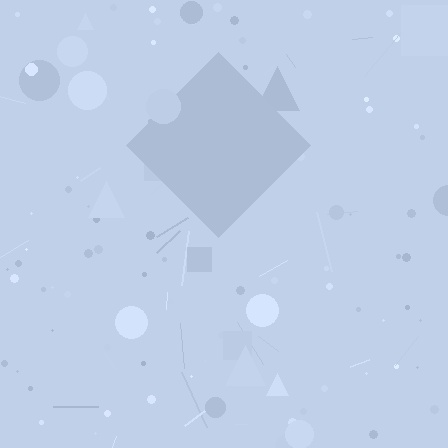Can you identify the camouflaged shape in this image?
The camouflaged shape is a diamond.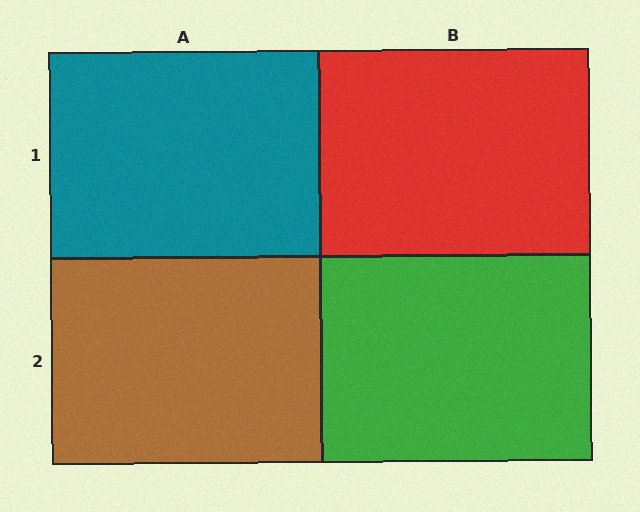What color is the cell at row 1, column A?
Teal.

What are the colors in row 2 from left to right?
Brown, green.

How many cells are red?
1 cell is red.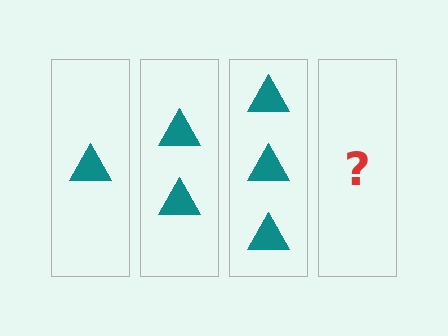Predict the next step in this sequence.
The next step is 4 triangles.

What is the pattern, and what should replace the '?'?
The pattern is that each step adds one more triangle. The '?' should be 4 triangles.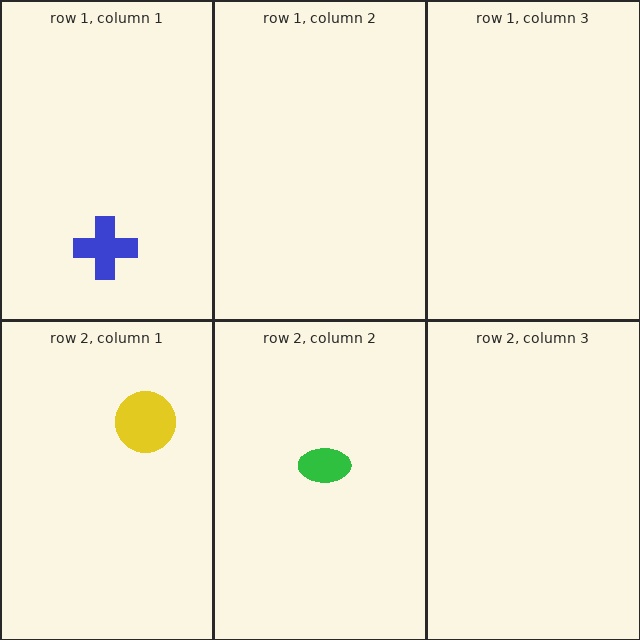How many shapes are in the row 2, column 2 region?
1.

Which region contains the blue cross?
The row 1, column 1 region.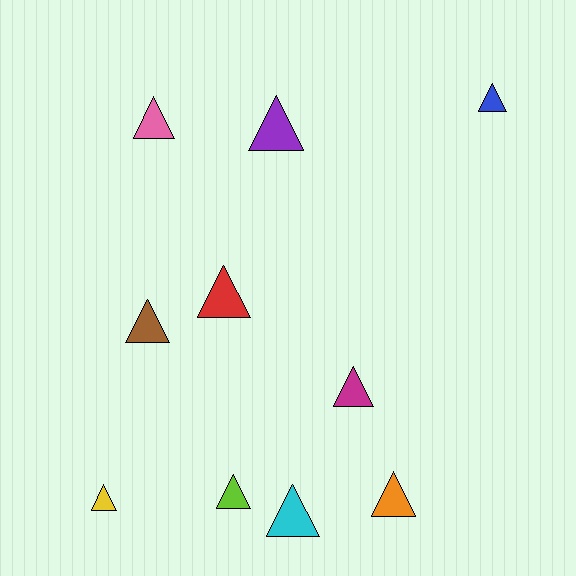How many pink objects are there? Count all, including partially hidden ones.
There is 1 pink object.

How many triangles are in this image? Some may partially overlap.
There are 10 triangles.